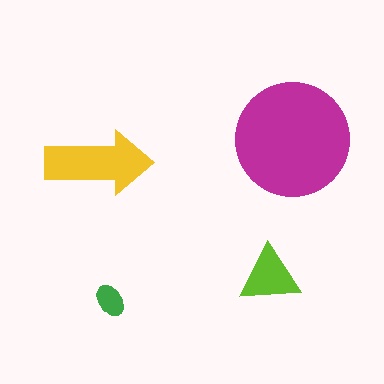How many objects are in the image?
There are 4 objects in the image.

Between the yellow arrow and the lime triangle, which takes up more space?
The yellow arrow.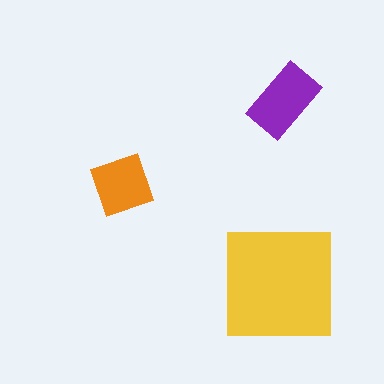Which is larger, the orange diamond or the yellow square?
The yellow square.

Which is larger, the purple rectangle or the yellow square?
The yellow square.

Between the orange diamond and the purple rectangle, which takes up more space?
The purple rectangle.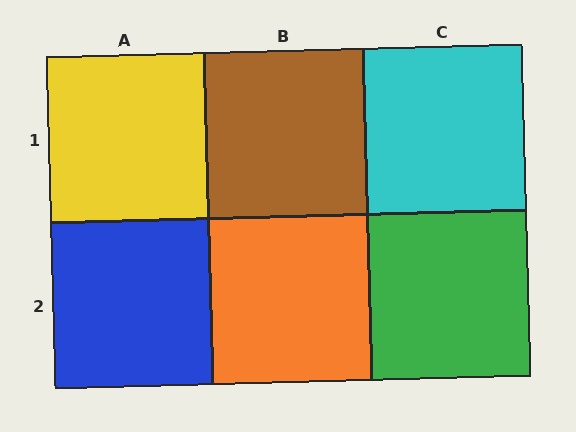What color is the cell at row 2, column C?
Green.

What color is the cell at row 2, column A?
Blue.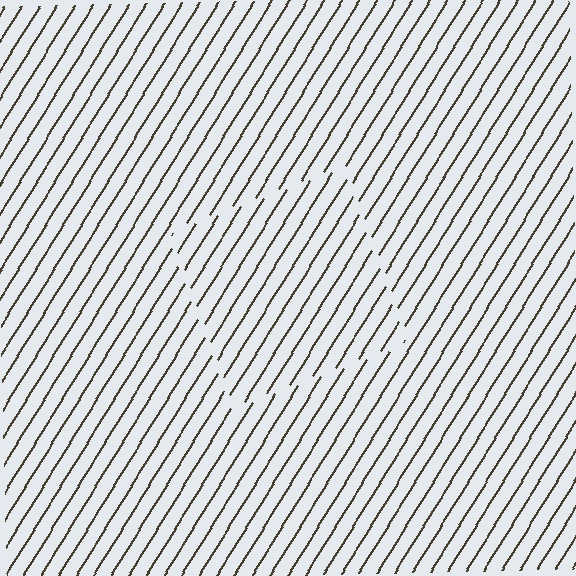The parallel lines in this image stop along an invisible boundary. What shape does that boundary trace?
An illusory square. The interior of the shape contains the same grating, shifted by half a period — the contour is defined by the phase discontinuity where line-ends from the inner and outer gratings abut.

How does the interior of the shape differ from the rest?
The interior of the shape contains the same grating, shifted by half a period — the contour is defined by the phase discontinuity where line-ends from the inner and outer gratings abut.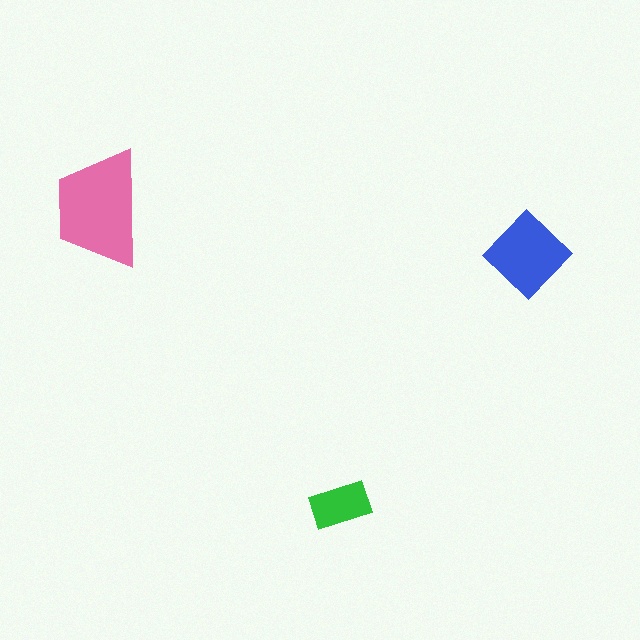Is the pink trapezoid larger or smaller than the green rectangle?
Larger.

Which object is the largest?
The pink trapezoid.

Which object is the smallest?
The green rectangle.